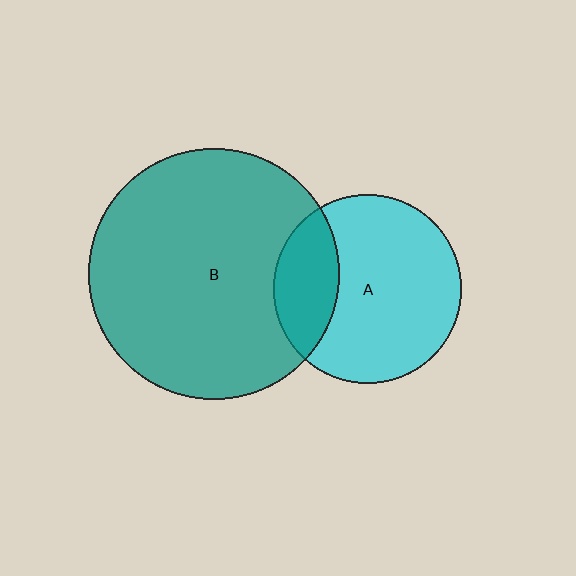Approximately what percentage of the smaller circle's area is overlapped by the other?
Approximately 25%.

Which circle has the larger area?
Circle B (teal).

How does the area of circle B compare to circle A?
Approximately 1.8 times.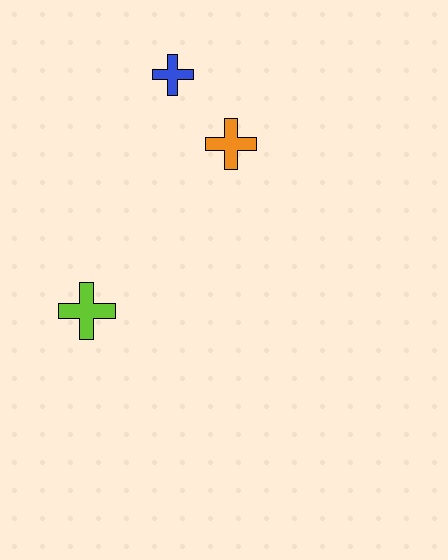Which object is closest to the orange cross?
The blue cross is closest to the orange cross.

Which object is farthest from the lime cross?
The blue cross is farthest from the lime cross.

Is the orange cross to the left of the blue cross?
No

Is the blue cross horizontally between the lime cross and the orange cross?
Yes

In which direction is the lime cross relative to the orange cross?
The lime cross is below the orange cross.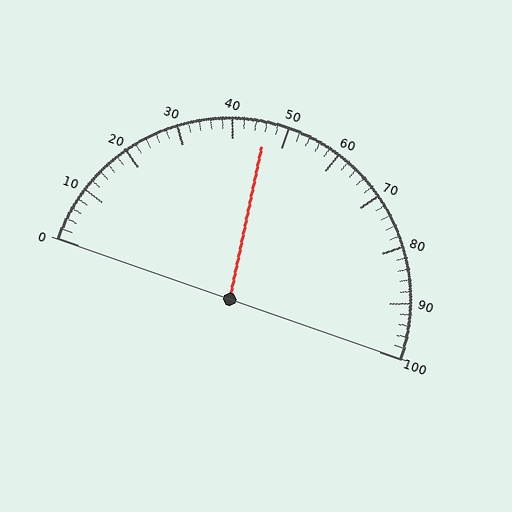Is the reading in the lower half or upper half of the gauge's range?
The reading is in the lower half of the range (0 to 100).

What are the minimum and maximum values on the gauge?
The gauge ranges from 0 to 100.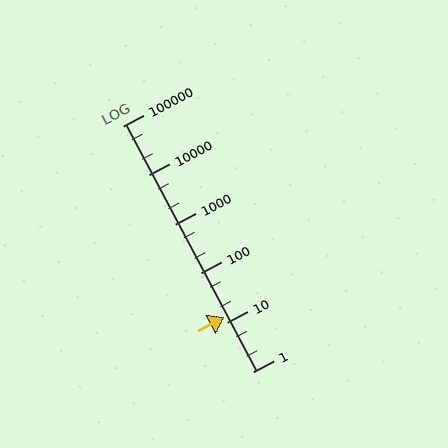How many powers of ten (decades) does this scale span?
The scale spans 5 decades, from 1 to 100000.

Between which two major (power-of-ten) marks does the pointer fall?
The pointer is between 10 and 100.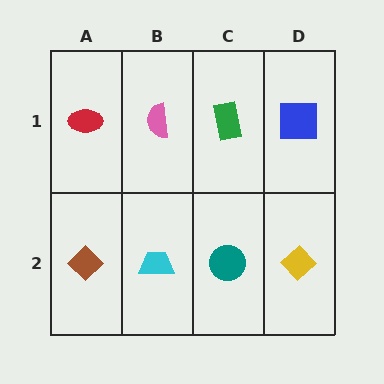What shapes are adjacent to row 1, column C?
A teal circle (row 2, column C), a pink semicircle (row 1, column B), a blue square (row 1, column D).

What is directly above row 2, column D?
A blue square.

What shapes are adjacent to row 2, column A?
A red ellipse (row 1, column A), a cyan trapezoid (row 2, column B).